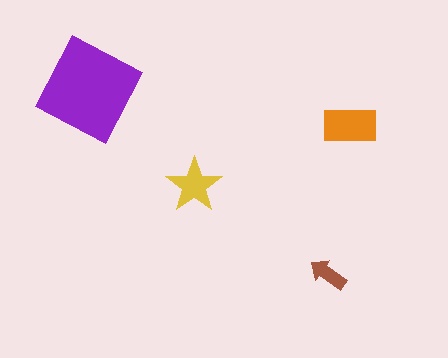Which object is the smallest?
The brown arrow.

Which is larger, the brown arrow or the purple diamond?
The purple diamond.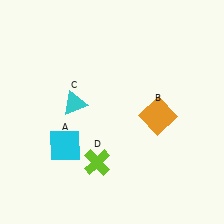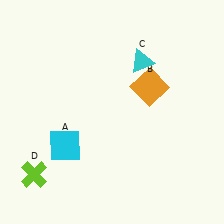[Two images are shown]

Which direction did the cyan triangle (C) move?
The cyan triangle (C) moved right.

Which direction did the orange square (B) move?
The orange square (B) moved up.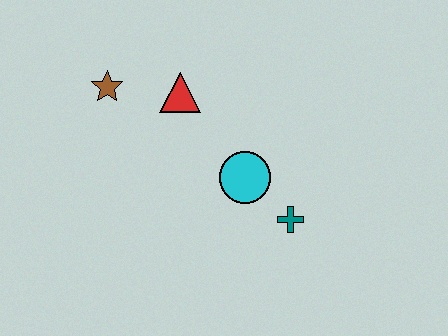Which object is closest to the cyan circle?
The teal cross is closest to the cyan circle.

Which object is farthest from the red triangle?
The teal cross is farthest from the red triangle.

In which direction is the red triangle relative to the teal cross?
The red triangle is above the teal cross.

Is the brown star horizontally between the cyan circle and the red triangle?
No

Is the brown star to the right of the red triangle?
No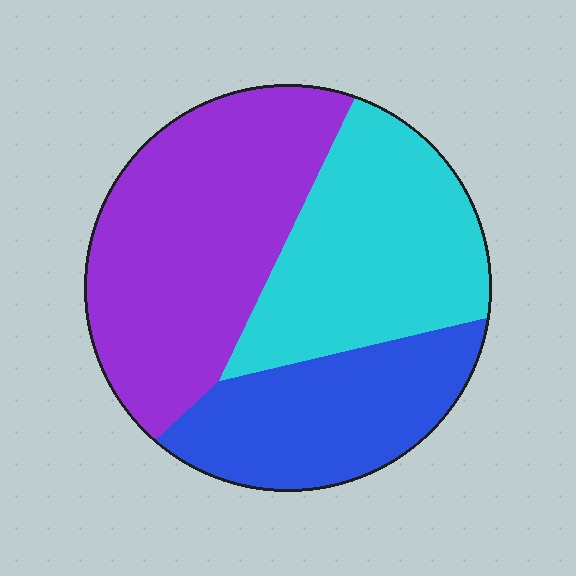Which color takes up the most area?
Purple, at roughly 40%.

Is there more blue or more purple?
Purple.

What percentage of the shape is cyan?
Cyan covers 33% of the shape.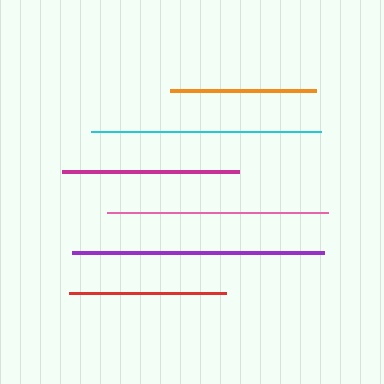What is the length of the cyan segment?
The cyan segment is approximately 230 pixels long.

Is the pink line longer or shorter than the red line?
The pink line is longer than the red line.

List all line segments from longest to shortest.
From longest to shortest: purple, cyan, pink, magenta, red, orange.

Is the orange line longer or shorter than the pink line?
The pink line is longer than the orange line.